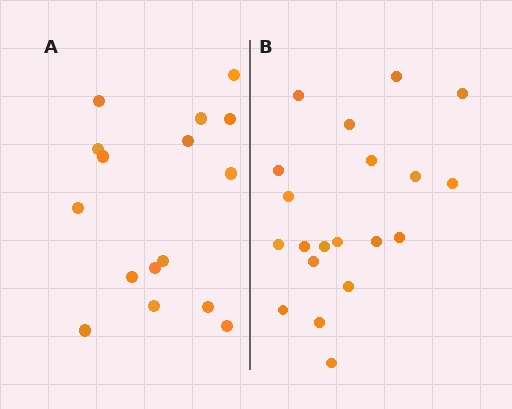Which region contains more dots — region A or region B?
Region B (the right region) has more dots.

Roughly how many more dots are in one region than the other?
Region B has about 4 more dots than region A.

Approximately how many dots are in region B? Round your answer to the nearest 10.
About 20 dots.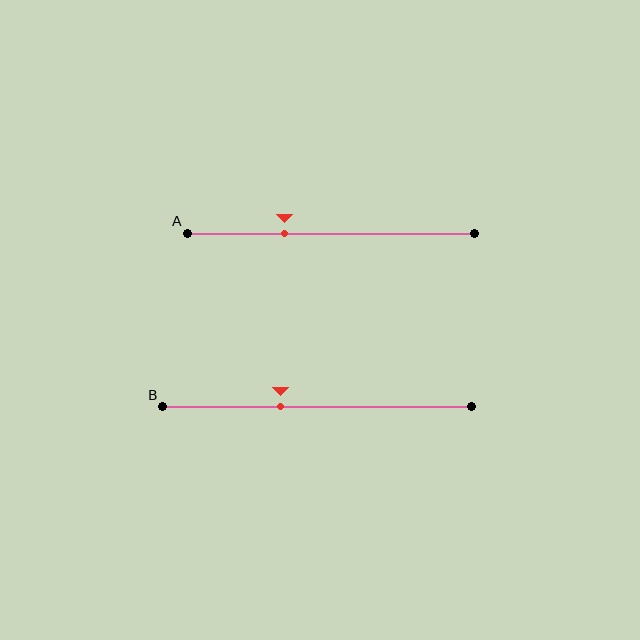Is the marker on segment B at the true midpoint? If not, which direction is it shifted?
No, the marker on segment B is shifted to the left by about 12% of the segment length.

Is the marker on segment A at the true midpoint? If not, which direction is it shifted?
No, the marker on segment A is shifted to the left by about 16% of the segment length.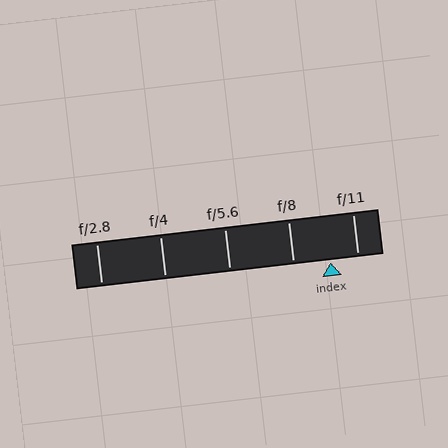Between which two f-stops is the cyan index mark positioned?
The index mark is between f/8 and f/11.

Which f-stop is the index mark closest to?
The index mark is closest to f/11.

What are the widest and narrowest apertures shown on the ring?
The widest aperture shown is f/2.8 and the narrowest is f/11.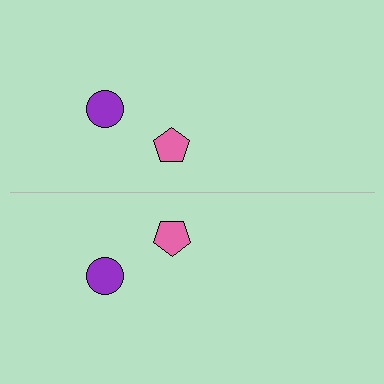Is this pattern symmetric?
Yes, this pattern has bilateral (reflection) symmetry.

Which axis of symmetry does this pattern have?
The pattern has a horizontal axis of symmetry running through the center of the image.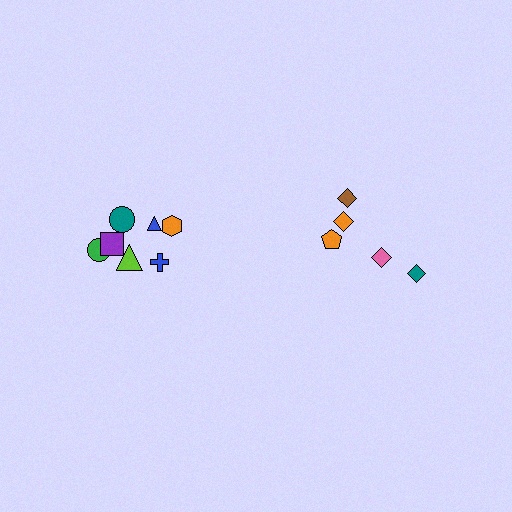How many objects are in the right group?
There are 5 objects.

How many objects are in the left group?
There are 7 objects.